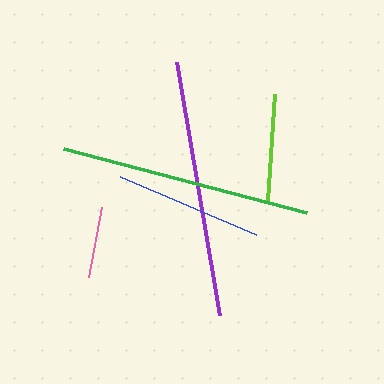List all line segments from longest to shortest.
From longest to shortest: purple, green, blue, lime, pink.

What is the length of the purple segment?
The purple segment is approximately 257 pixels long.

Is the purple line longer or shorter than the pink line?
The purple line is longer than the pink line.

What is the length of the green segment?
The green segment is approximately 251 pixels long.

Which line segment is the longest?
The purple line is the longest at approximately 257 pixels.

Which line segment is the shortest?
The pink line is the shortest at approximately 71 pixels.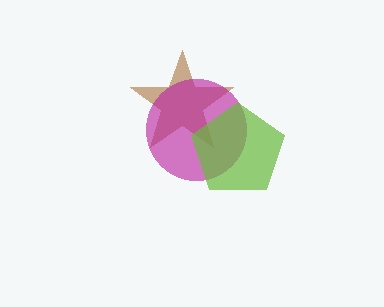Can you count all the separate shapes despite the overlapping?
Yes, there are 3 separate shapes.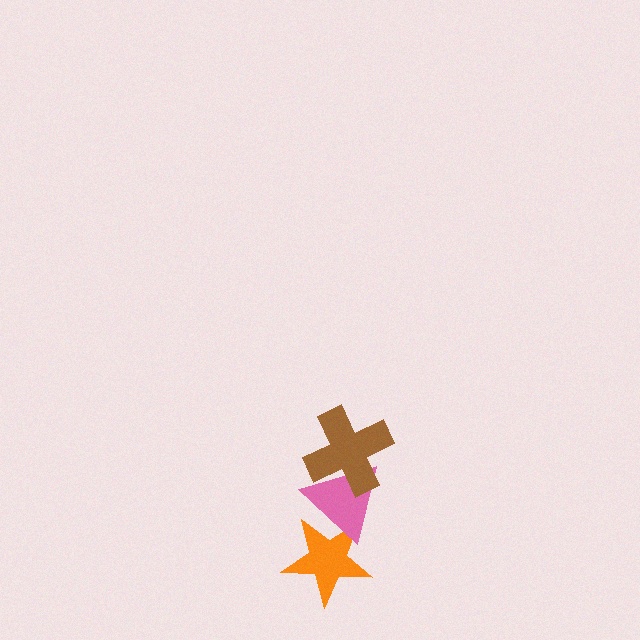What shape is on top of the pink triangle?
The brown cross is on top of the pink triangle.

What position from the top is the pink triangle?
The pink triangle is 2nd from the top.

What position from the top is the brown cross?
The brown cross is 1st from the top.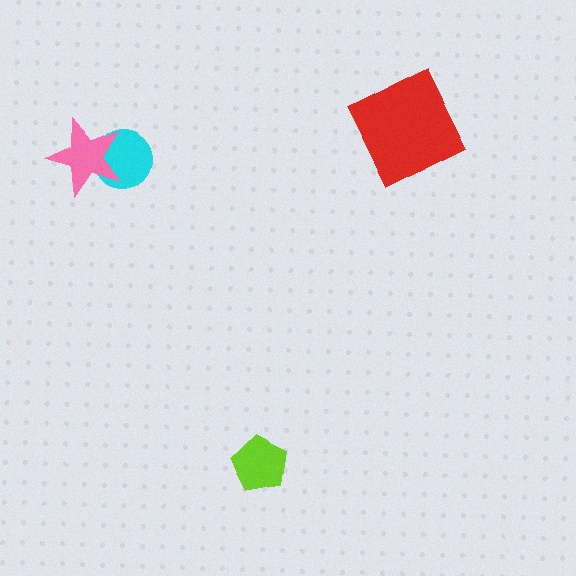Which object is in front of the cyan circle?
The pink star is in front of the cyan circle.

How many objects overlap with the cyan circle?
1 object overlaps with the cyan circle.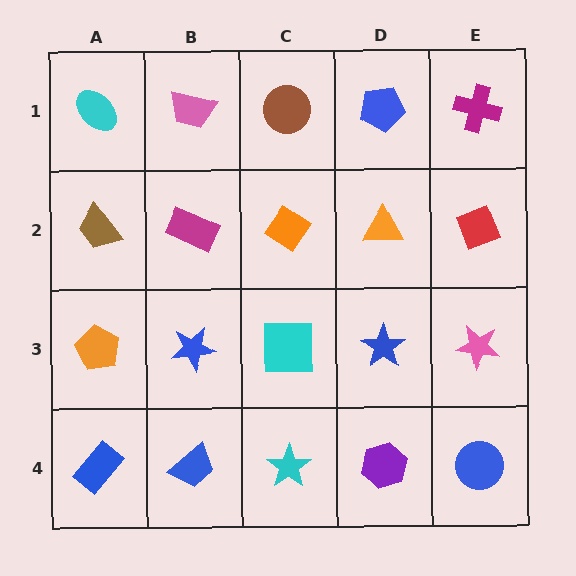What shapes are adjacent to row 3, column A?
A brown trapezoid (row 2, column A), a blue rectangle (row 4, column A), a blue star (row 3, column B).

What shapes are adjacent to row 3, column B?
A magenta rectangle (row 2, column B), a blue trapezoid (row 4, column B), an orange pentagon (row 3, column A), a cyan square (row 3, column C).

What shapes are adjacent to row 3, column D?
An orange triangle (row 2, column D), a purple hexagon (row 4, column D), a cyan square (row 3, column C), a pink star (row 3, column E).